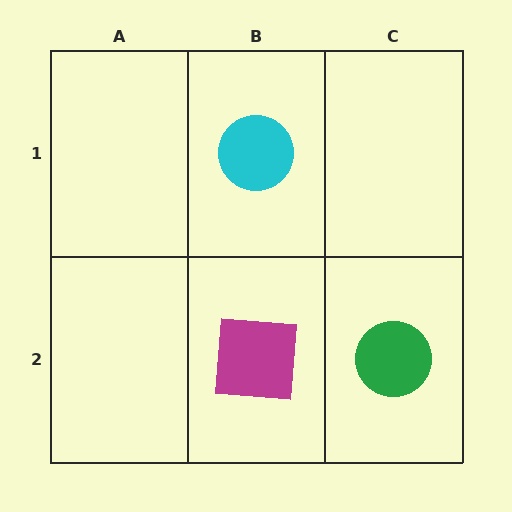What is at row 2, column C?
A green circle.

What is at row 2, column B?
A magenta square.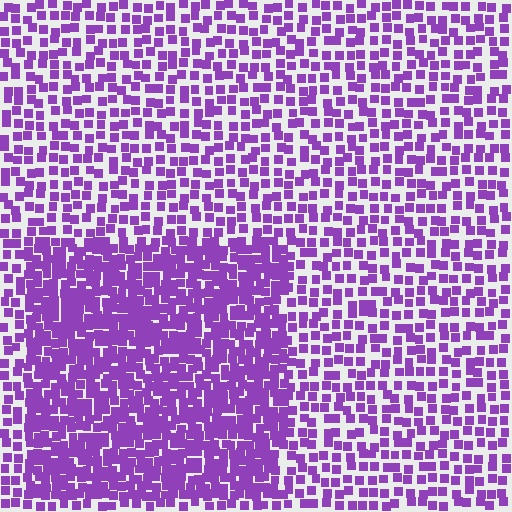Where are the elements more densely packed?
The elements are more densely packed inside the rectangle boundary.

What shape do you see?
I see a rectangle.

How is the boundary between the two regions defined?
The boundary is defined by a change in element density (approximately 2.0x ratio). All elements are the same color, size, and shape.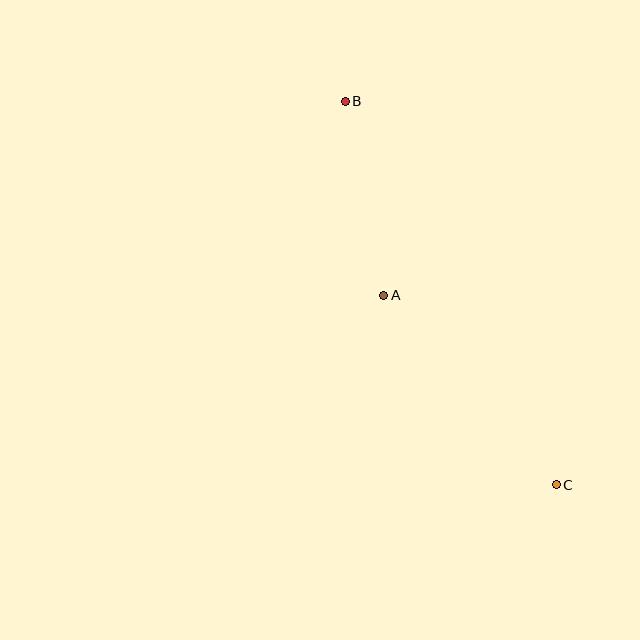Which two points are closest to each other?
Points A and B are closest to each other.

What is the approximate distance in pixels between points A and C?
The distance between A and C is approximately 256 pixels.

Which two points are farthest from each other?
Points B and C are farthest from each other.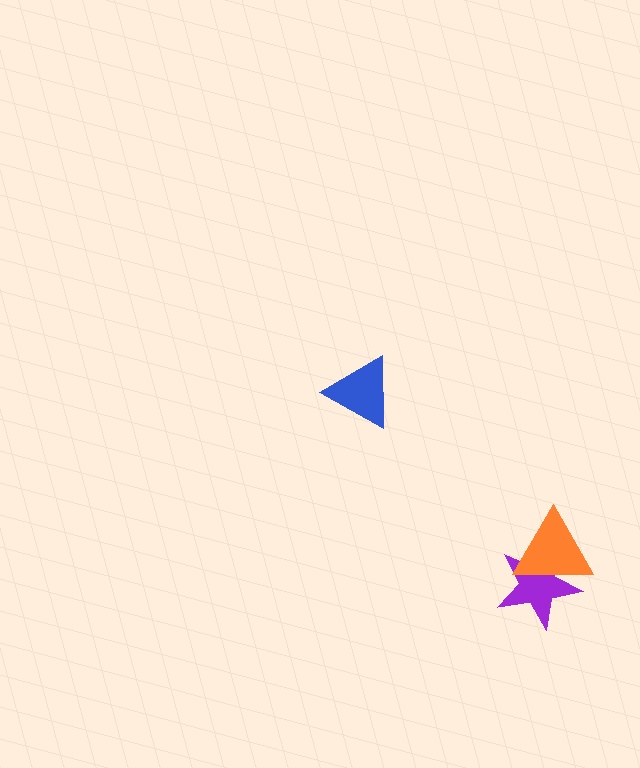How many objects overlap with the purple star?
1 object overlaps with the purple star.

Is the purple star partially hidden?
Yes, it is partially covered by another shape.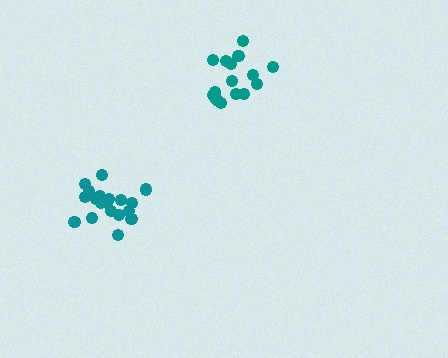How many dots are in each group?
Group 1: 19 dots, Group 2: 16 dots (35 total).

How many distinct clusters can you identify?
There are 2 distinct clusters.